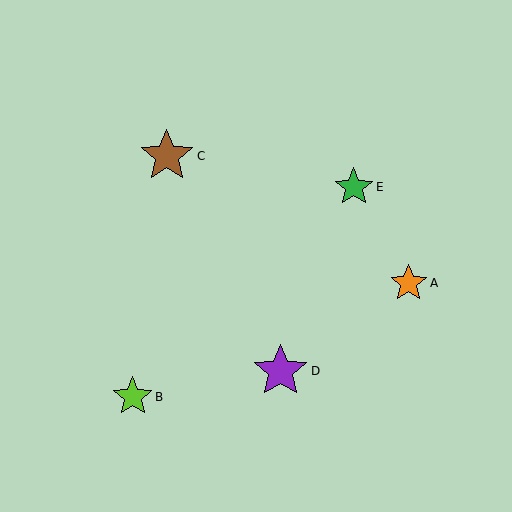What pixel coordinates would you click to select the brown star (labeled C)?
Click at (167, 156) to select the brown star C.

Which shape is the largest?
The purple star (labeled D) is the largest.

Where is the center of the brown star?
The center of the brown star is at (167, 156).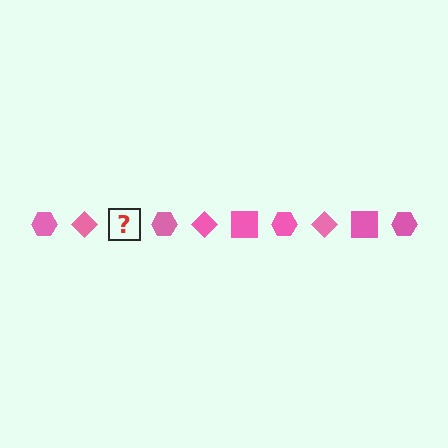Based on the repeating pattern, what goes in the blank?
The blank should be a pink square.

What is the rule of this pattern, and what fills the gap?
The rule is that the pattern cycles through hexagon, diamond, square shapes in pink. The gap should be filled with a pink square.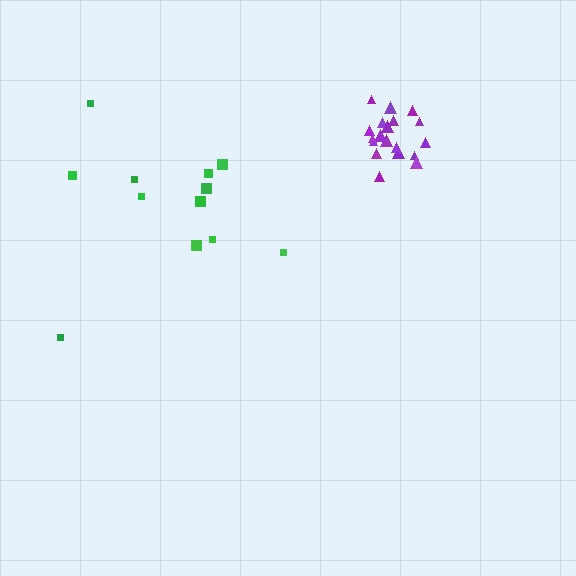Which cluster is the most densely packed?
Purple.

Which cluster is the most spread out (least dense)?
Green.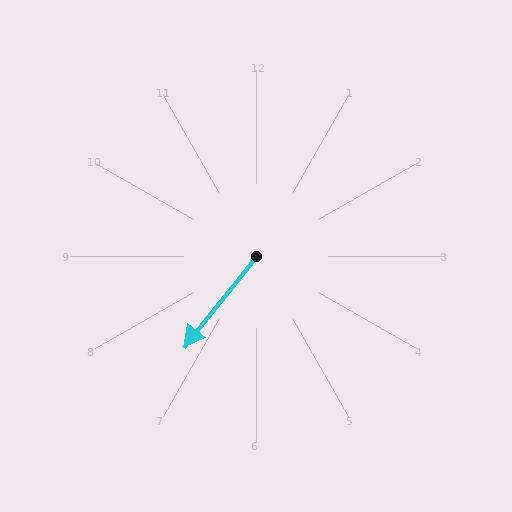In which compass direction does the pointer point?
Southwest.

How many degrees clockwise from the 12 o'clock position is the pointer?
Approximately 219 degrees.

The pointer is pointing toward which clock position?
Roughly 7 o'clock.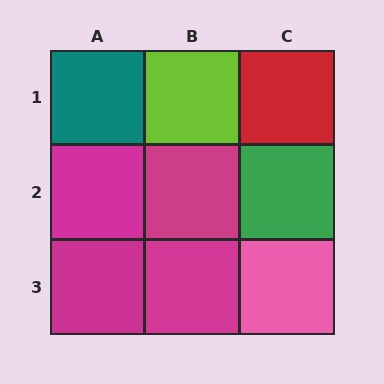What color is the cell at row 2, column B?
Magenta.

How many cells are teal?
1 cell is teal.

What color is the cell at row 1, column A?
Teal.